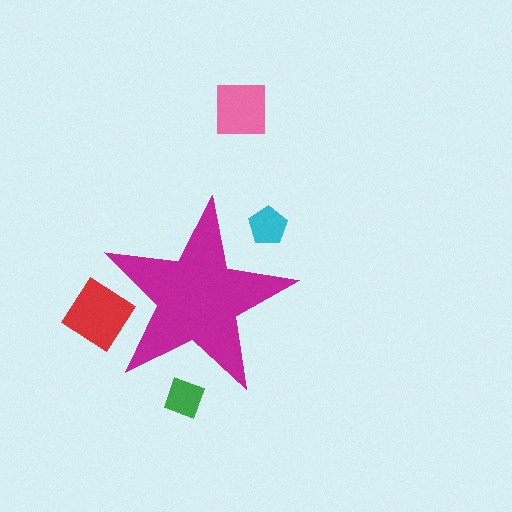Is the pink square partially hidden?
No, the pink square is fully visible.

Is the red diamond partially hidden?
Yes, the red diamond is partially hidden behind the magenta star.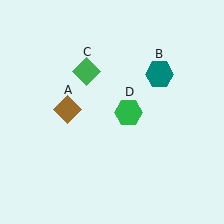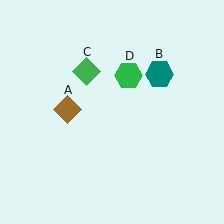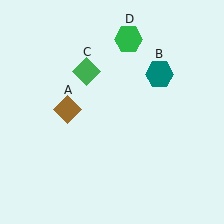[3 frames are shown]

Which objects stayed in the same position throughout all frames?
Brown diamond (object A) and teal hexagon (object B) and green diamond (object C) remained stationary.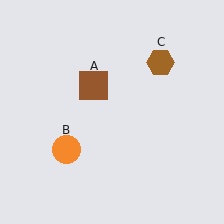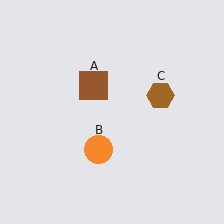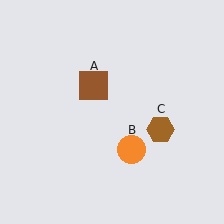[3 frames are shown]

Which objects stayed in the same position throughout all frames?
Brown square (object A) remained stationary.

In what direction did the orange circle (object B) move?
The orange circle (object B) moved right.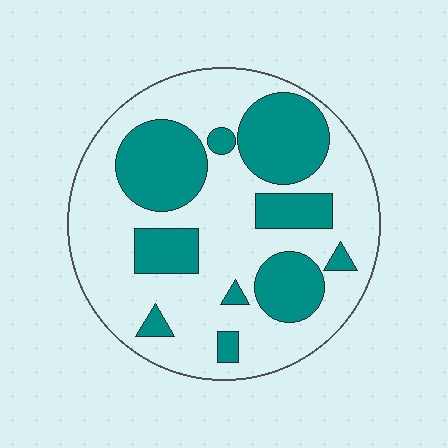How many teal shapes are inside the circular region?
10.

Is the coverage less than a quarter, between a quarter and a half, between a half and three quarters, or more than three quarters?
Between a quarter and a half.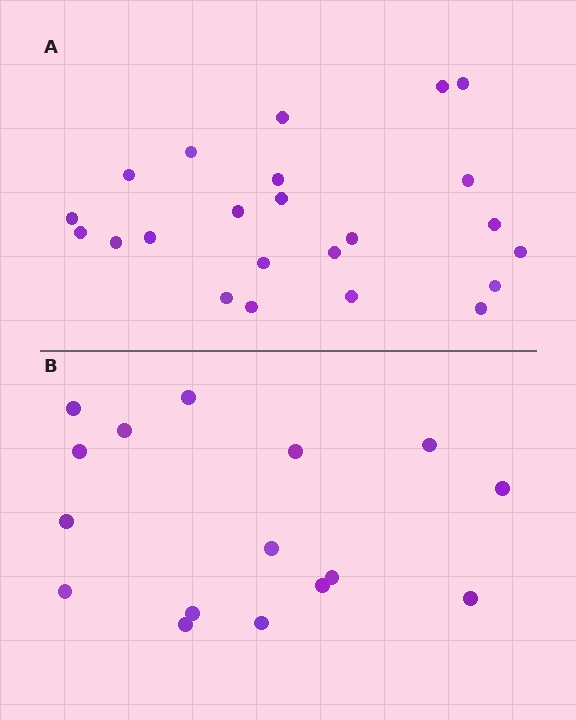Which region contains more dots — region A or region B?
Region A (the top region) has more dots.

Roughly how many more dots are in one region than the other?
Region A has roughly 8 or so more dots than region B.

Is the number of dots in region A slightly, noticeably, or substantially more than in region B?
Region A has noticeably more, but not dramatically so. The ratio is roughly 1.4 to 1.